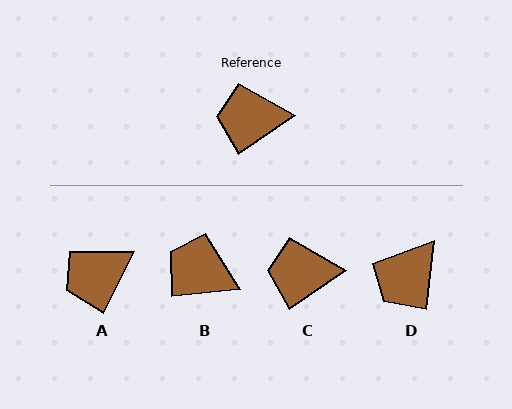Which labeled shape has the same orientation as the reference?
C.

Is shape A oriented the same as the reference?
No, it is off by about 29 degrees.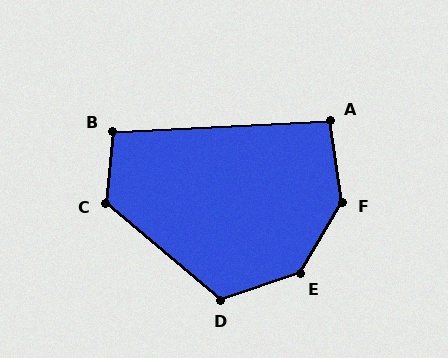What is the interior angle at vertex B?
Approximately 98 degrees (obtuse).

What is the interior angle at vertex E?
Approximately 140 degrees (obtuse).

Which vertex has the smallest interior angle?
A, at approximately 96 degrees.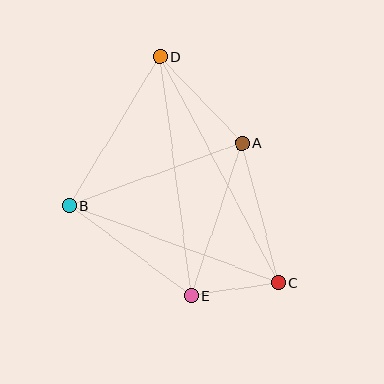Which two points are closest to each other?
Points C and E are closest to each other.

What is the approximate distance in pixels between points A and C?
The distance between A and C is approximately 145 pixels.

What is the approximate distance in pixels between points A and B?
The distance between A and B is approximately 183 pixels.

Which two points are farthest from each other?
Points C and D are farthest from each other.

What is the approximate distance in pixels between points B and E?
The distance between B and E is approximately 151 pixels.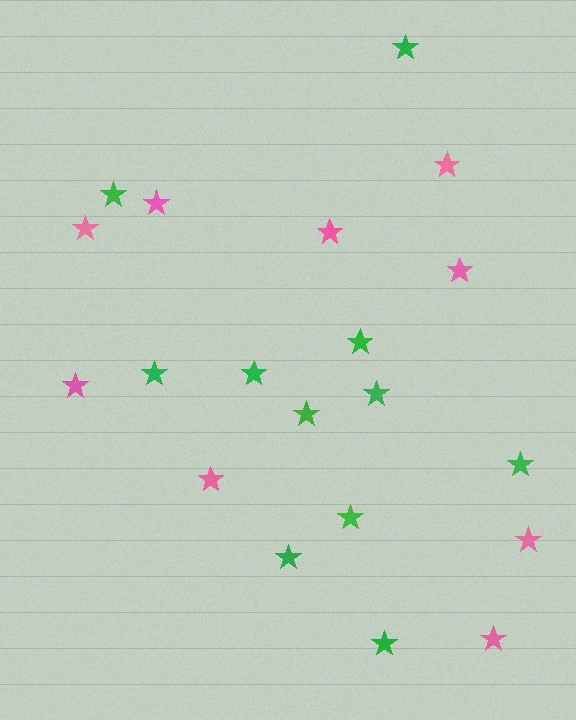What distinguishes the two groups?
There are 2 groups: one group of pink stars (9) and one group of green stars (11).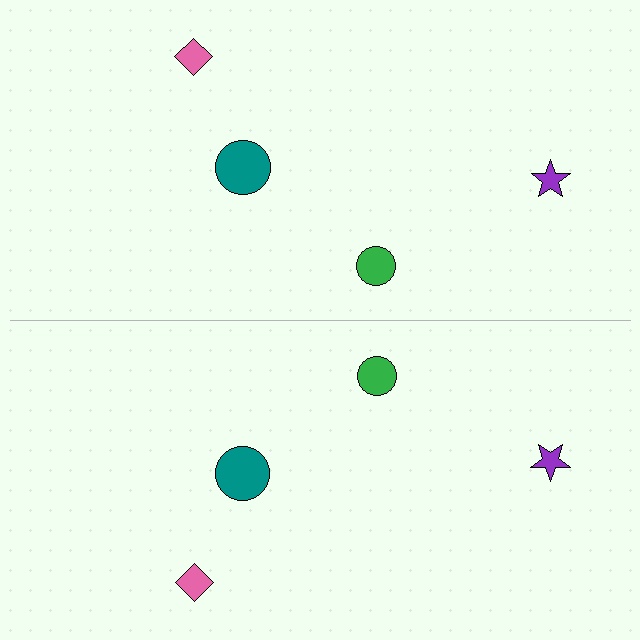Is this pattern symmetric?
Yes, this pattern has bilateral (reflection) symmetry.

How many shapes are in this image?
There are 8 shapes in this image.